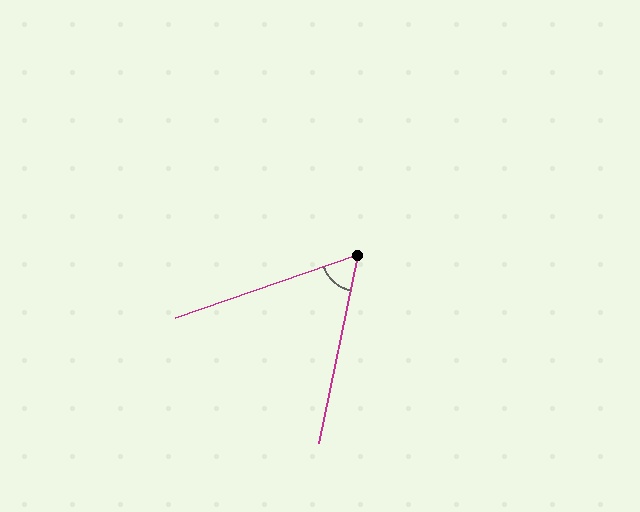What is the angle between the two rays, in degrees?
Approximately 59 degrees.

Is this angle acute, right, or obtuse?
It is acute.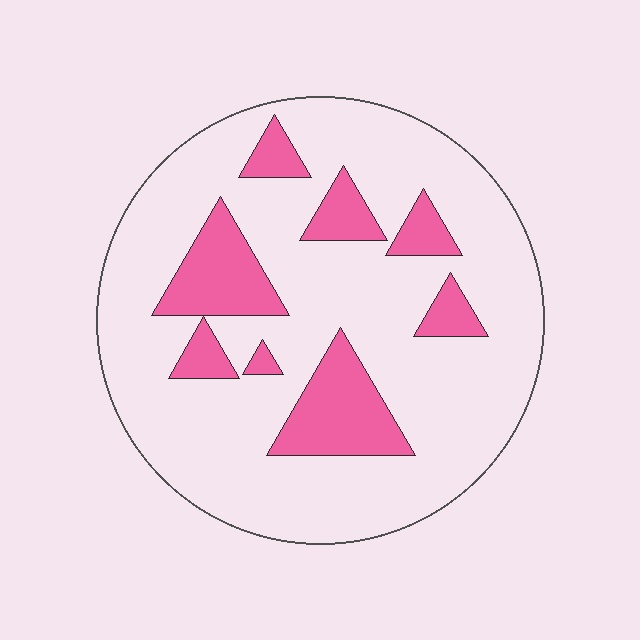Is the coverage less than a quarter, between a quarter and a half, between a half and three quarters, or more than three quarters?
Less than a quarter.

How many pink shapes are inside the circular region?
8.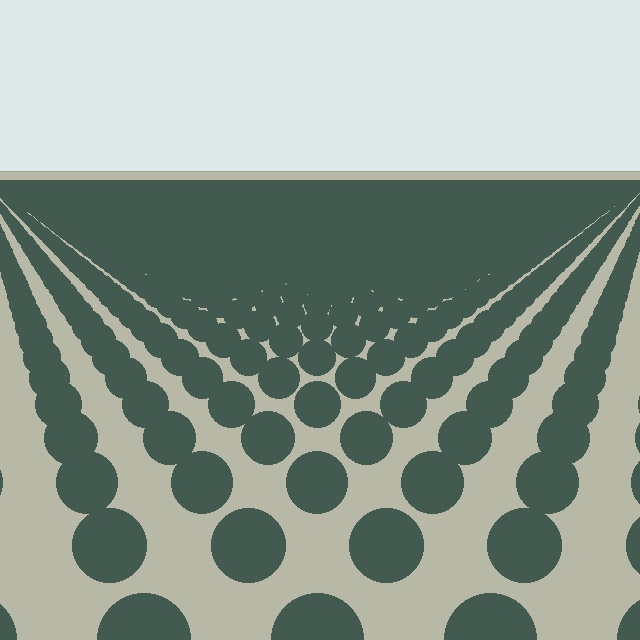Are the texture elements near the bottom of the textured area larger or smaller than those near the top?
Larger. Near the bottom, elements are closer to the viewer and appear at a bigger on-screen size.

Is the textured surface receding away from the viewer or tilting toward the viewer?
The surface is receding away from the viewer. Texture elements get smaller and denser toward the top.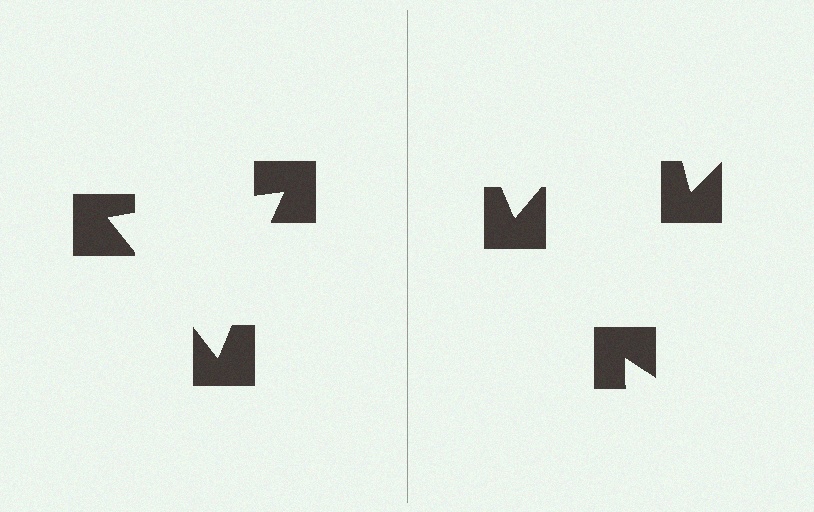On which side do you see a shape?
An illusory triangle appears on the left side. On the right side the wedge cuts are rotated, so no coherent shape forms.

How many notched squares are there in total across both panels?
6 — 3 on each side.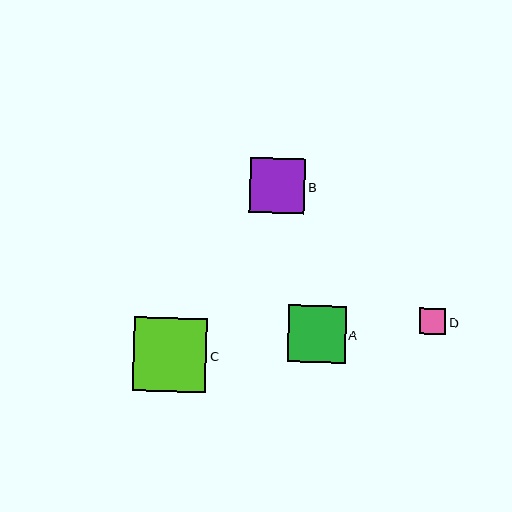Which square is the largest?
Square C is the largest with a size of approximately 74 pixels.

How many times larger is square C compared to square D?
Square C is approximately 2.8 times the size of square D.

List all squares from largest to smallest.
From largest to smallest: C, A, B, D.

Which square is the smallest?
Square D is the smallest with a size of approximately 26 pixels.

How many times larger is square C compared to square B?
Square C is approximately 1.3 times the size of square B.